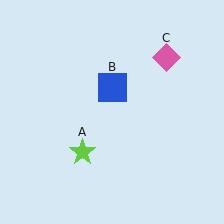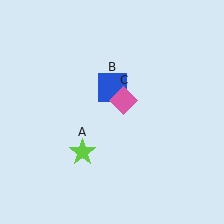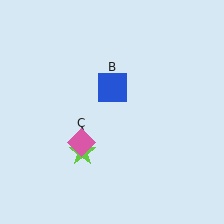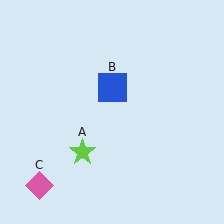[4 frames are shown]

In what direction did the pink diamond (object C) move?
The pink diamond (object C) moved down and to the left.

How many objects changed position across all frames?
1 object changed position: pink diamond (object C).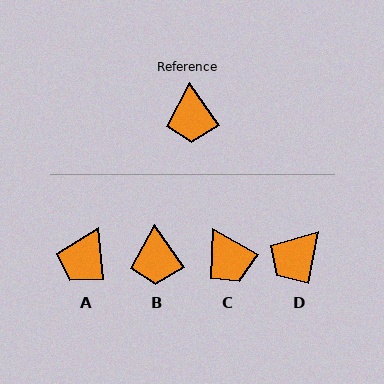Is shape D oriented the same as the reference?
No, it is off by about 45 degrees.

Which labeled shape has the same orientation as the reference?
B.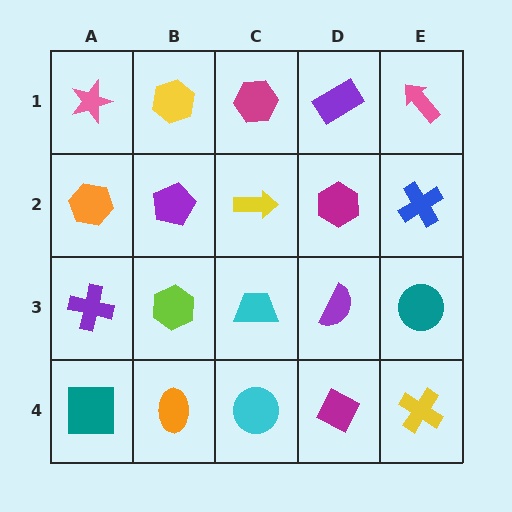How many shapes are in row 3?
5 shapes.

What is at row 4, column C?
A cyan circle.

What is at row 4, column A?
A teal square.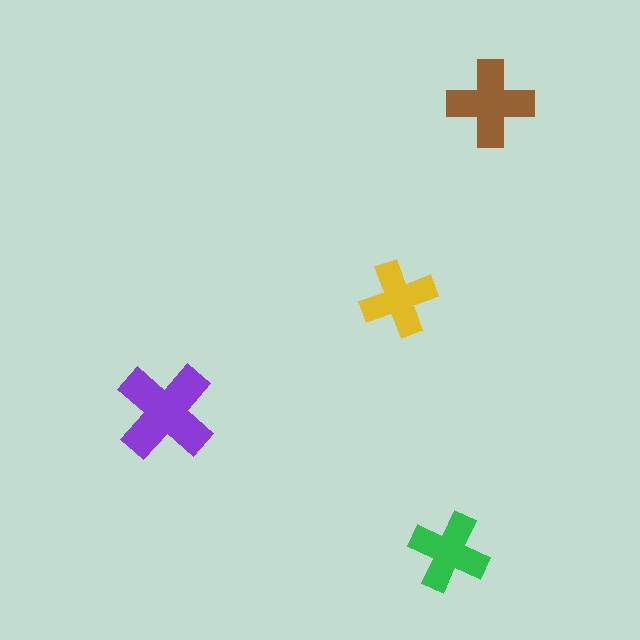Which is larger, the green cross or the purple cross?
The purple one.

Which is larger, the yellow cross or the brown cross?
The brown one.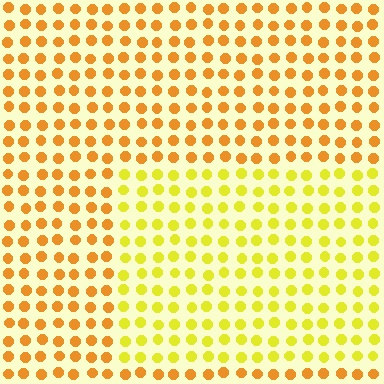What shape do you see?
I see a rectangle.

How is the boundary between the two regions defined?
The boundary is defined purely by a slight shift in hue (about 30 degrees). Spacing, size, and orientation are identical on both sides.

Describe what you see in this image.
The image is filled with small orange elements in a uniform arrangement. A rectangle-shaped region is visible where the elements are tinted to a slightly different hue, forming a subtle color boundary.